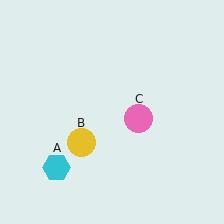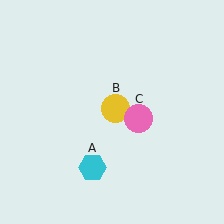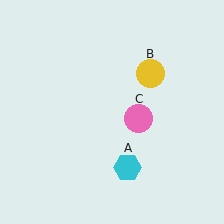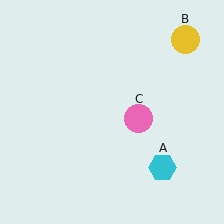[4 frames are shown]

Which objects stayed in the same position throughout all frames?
Pink circle (object C) remained stationary.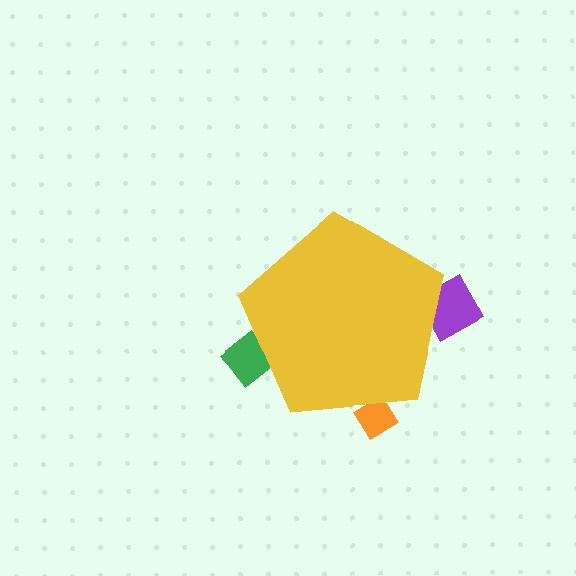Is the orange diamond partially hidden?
Yes, the orange diamond is partially hidden behind the yellow pentagon.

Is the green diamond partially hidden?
Yes, the green diamond is partially hidden behind the yellow pentagon.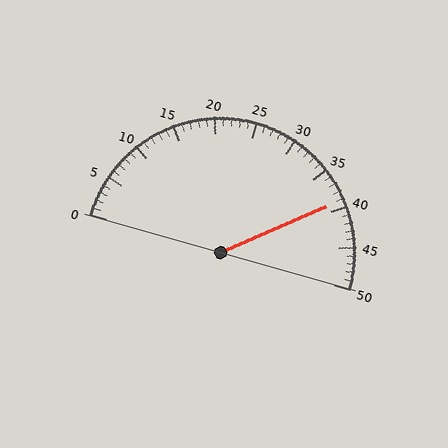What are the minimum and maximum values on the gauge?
The gauge ranges from 0 to 50.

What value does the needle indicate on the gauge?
The needle indicates approximately 39.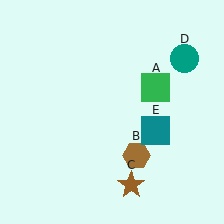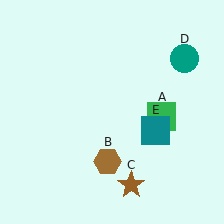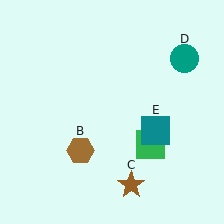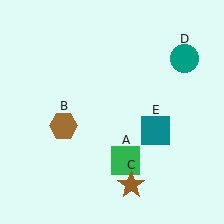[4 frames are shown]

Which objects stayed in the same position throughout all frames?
Brown star (object C) and teal circle (object D) and teal square (object E) remained stationary.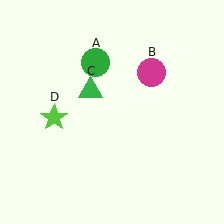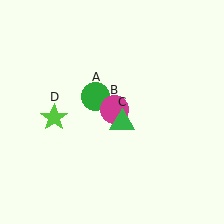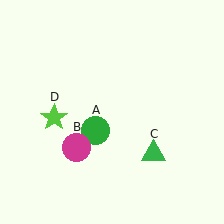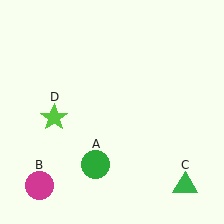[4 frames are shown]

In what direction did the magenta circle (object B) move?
The magenta circle (object B) moved down and to the left.